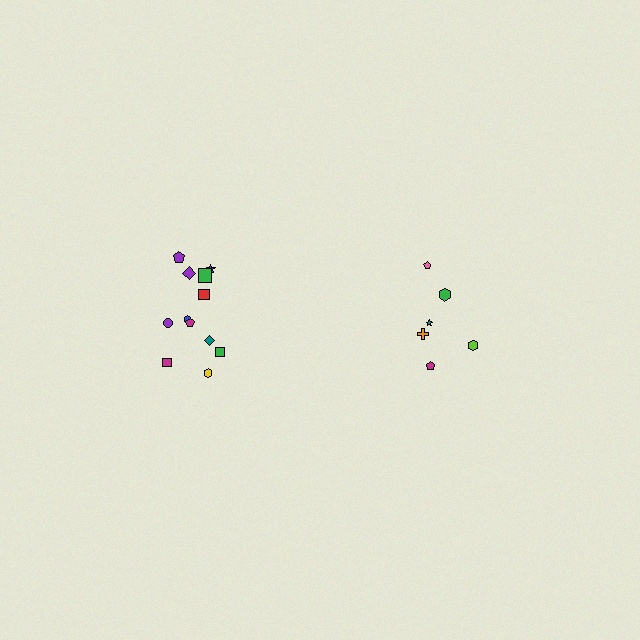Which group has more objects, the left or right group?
The left group.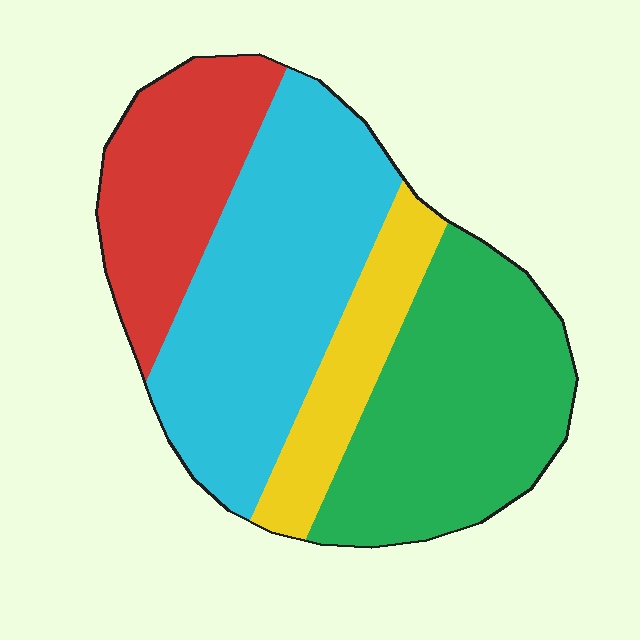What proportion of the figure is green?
Green covers 32% of the figure.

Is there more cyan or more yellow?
Cyan.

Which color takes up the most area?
Cyan, at roughly 35%.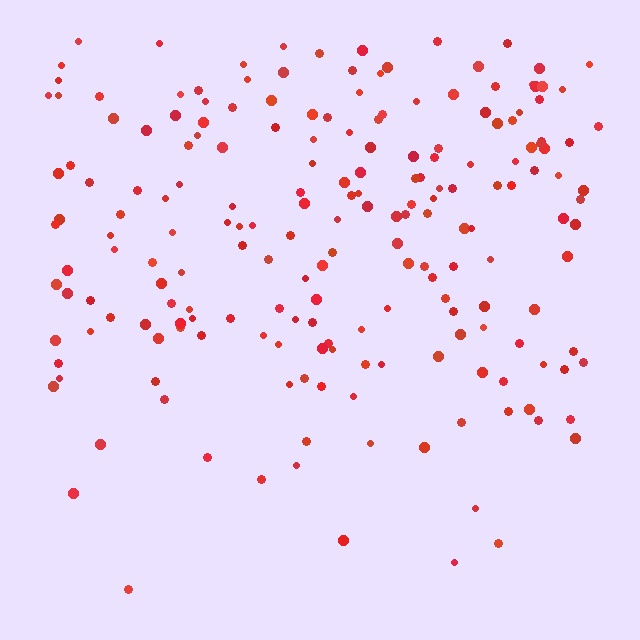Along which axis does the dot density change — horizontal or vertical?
Vertical.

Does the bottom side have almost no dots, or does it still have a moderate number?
Still a moderate number, just noticeably fewer than the top.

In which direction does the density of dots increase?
From bottom to top, with the top side densest.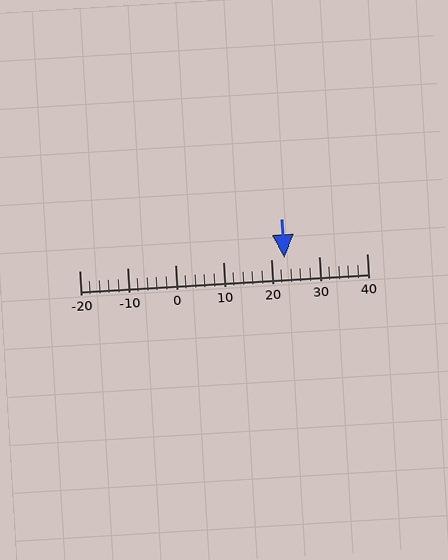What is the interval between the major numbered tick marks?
The major tick marks are spaced 10 units apart.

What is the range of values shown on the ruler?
The ruler shows values from -20 to 40.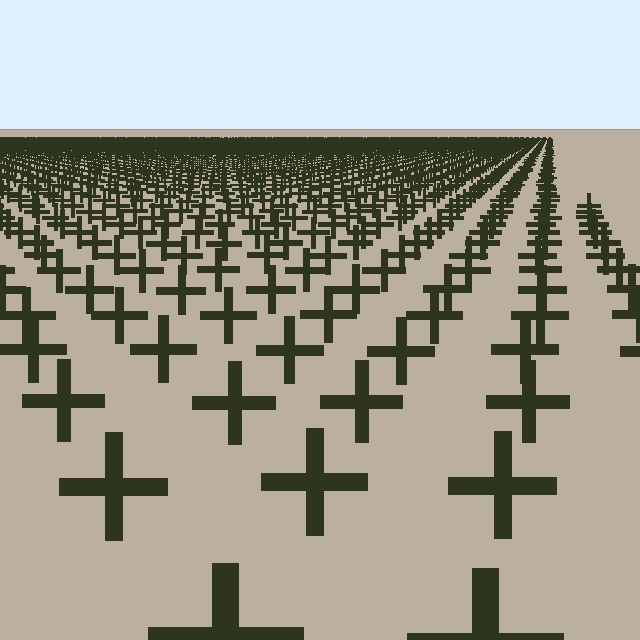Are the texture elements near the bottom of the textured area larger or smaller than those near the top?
Larger. Near the bottom, elements are closer to the viewer and appear at a bigger on-screen size.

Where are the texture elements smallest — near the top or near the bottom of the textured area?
Near the top.